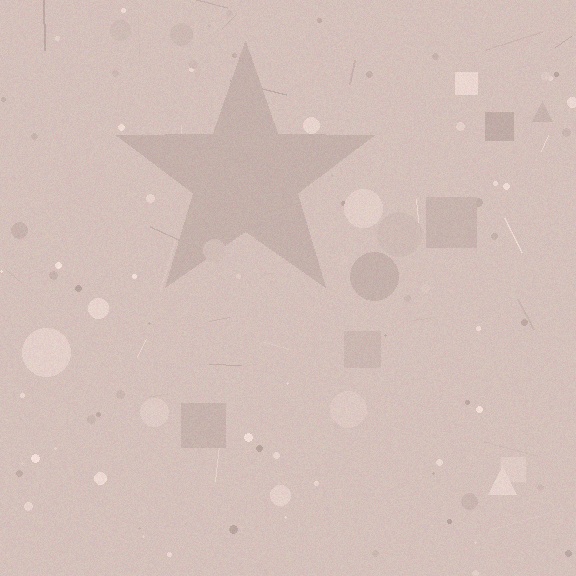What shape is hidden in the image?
A star is hidden in the image.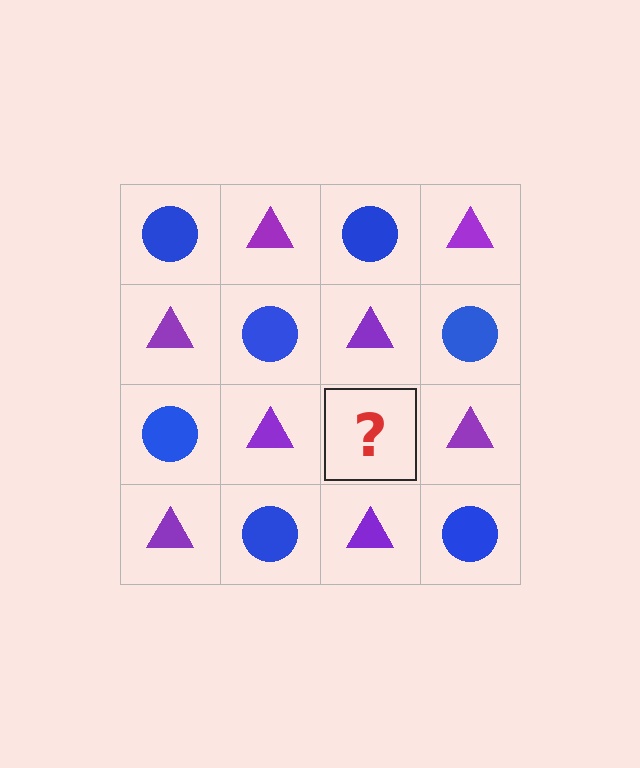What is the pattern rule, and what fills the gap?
The rule is that it alternates blue circle and purple triangle in a checkerboard pattern. The gap should be filled with a blue circle.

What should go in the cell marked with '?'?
The missing cell should contain a blue circle.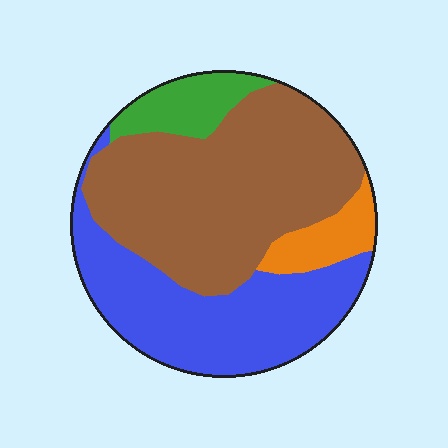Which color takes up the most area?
Brown, at roughly 50%.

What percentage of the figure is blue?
Blue takes up about one third (1/3) of the figure.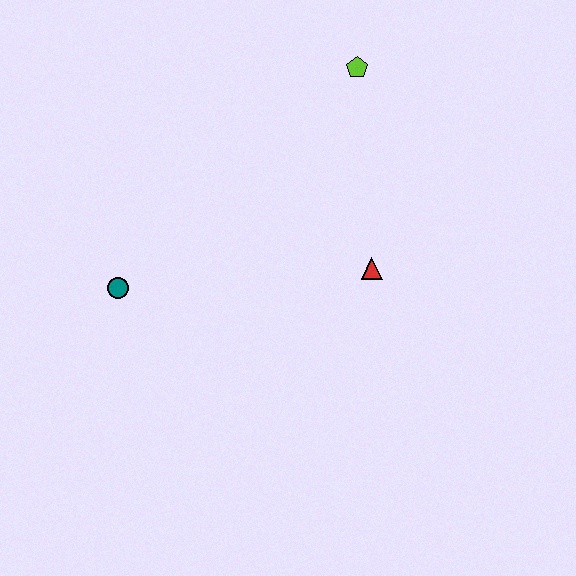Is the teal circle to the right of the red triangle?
No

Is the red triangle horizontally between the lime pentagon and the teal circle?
No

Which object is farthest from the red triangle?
The teal circle is farthest from the red triangle.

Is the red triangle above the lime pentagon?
No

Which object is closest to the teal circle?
The red triangle is closest to the teal circle.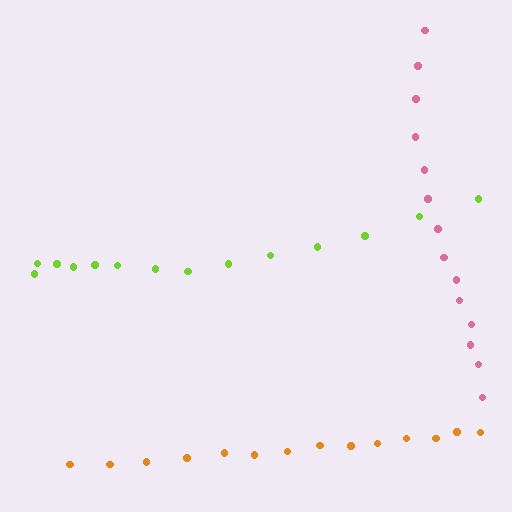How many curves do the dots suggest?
There are 3 distinct paths.